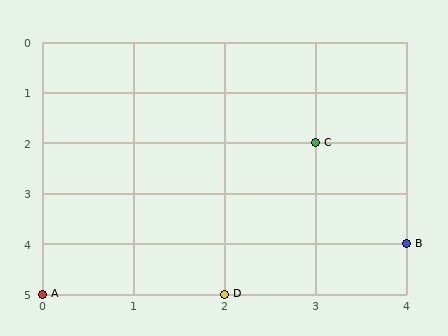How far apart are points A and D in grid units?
Points A and D are 2 columns apart.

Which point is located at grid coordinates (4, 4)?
Point B is at (4, 4).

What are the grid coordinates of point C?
Point C is at grid coordinates (3, 2).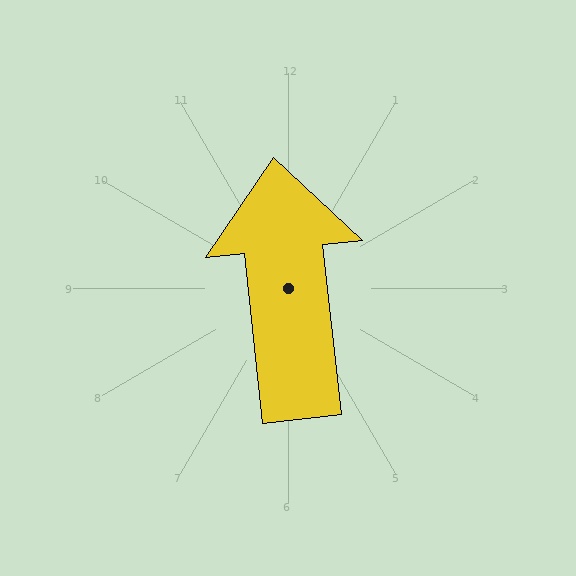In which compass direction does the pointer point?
North.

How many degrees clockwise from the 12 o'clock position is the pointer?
Approximately 354 degrees.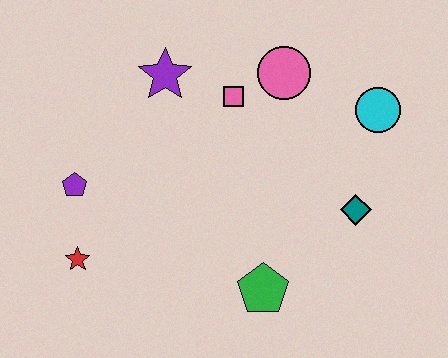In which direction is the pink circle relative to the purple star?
The pink circle is to the right of the purple star.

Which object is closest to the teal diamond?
The cyan circle is closest to the teal diamond.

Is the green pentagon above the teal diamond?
No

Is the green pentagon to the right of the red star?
Yes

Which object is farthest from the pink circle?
The red star is farthest from the pink circle.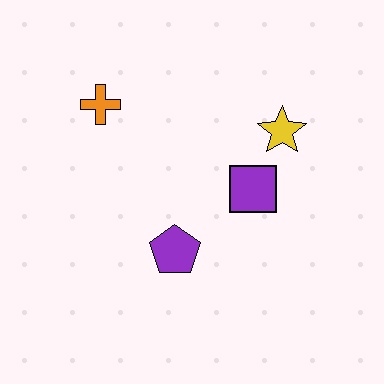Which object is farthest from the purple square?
The orange cross is farthest from the purple square.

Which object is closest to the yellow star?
The purple square is closest to the yellow star.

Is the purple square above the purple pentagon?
Yes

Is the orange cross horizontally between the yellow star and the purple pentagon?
No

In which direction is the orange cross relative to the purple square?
The orange cross is to the left of the purple square.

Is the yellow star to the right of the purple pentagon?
Yes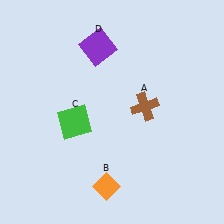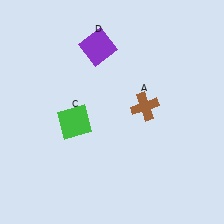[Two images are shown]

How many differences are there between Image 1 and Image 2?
There is 1 difference between the two images.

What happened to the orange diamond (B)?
The orange diamond (B) was removed in Image 2. It was in the bottom-left area of Image 1.